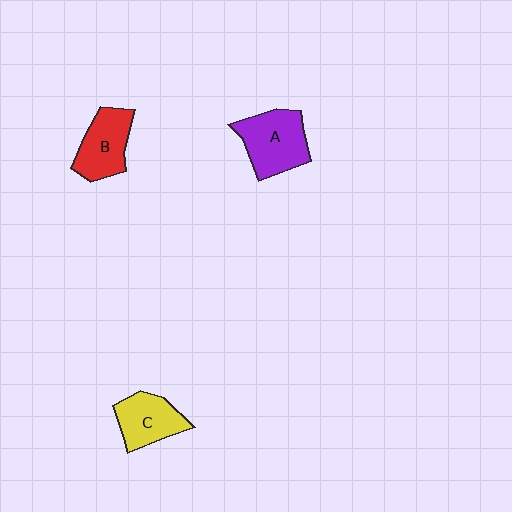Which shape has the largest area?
Shape A (purple).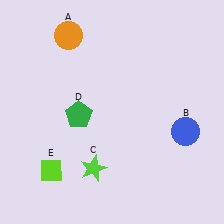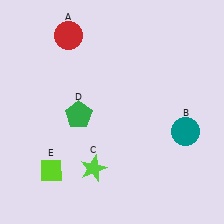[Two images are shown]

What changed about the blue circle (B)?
In Image 1, B is blue. In Image 2, it changed to teal.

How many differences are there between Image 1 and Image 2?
There are 2 differences between the two images.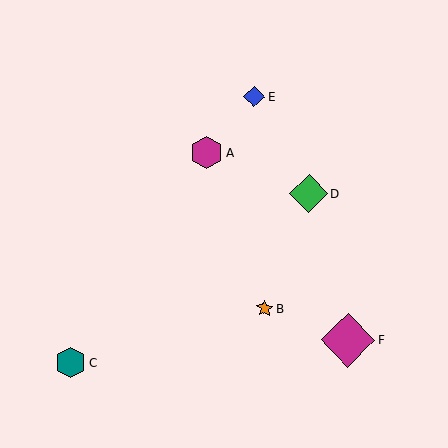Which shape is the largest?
The magenta diamond (labeled F) is the largest.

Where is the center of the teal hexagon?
The center of the teal hexagon is at (71, 363).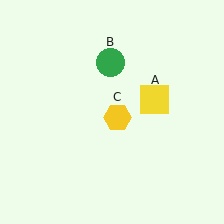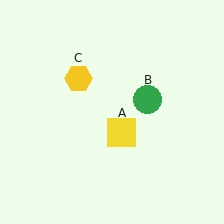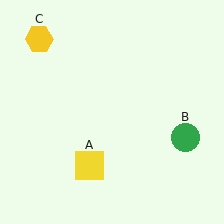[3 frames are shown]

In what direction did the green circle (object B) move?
The green circle (object B) moved down and to the right.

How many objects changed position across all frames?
3 objects changed position: yellow square (object A), green circle (object B), yellow hexagon (object C).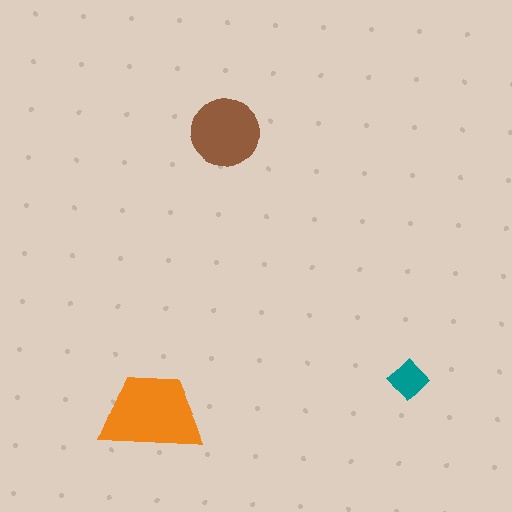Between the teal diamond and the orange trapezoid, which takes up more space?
The orange trapezoid.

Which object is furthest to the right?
The teal diamond is rightmost.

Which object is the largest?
The orange trapezoid.